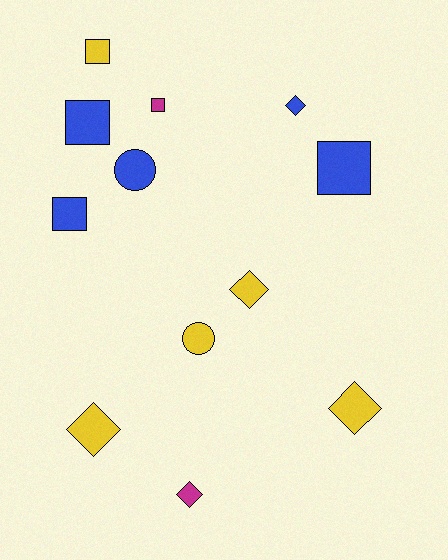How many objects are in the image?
There are 12 objects.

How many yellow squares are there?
There is 1 yellow square.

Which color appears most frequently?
Yellow, with 5 objects.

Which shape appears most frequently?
Square, with 5 objects.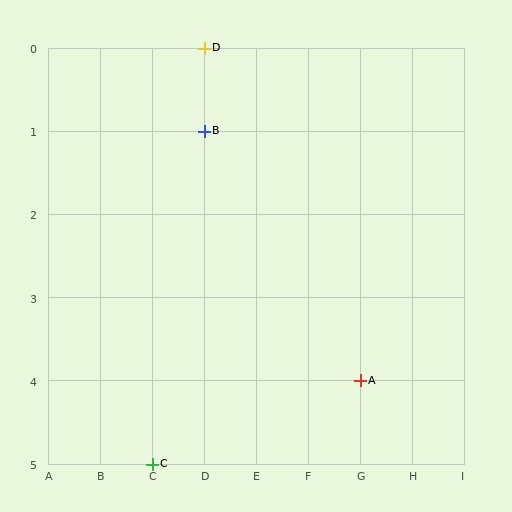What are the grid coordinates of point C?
Point C is at grid coordinates (C, 5).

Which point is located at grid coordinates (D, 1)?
Point B is at (D, 1).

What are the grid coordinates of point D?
Point D is at grid coordinates (D, 0).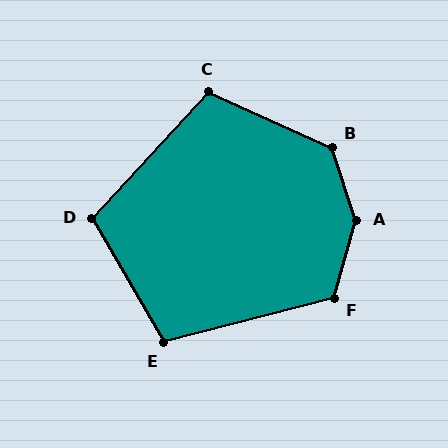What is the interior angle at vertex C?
Approximately 109 degrees (obtuse).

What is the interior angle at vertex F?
Approximately 121 degrees (obtuse).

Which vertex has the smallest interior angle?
E, at approximately 106 degrees.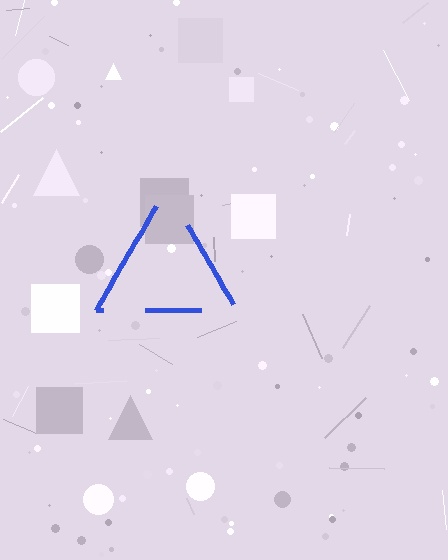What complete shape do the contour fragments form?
The contour fragments form a triangle.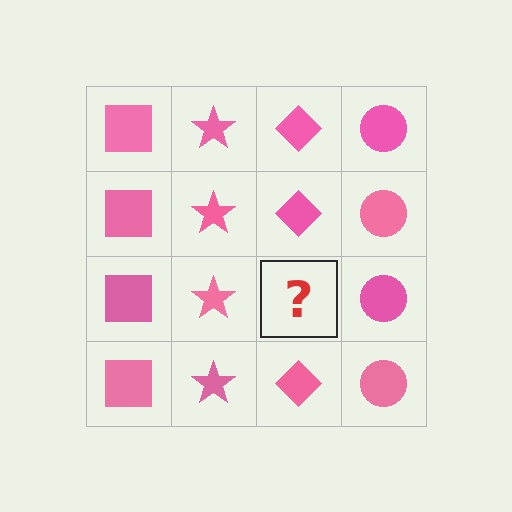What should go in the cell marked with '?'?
The missing cell should contain a pink diamond.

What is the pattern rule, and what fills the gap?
The rule is that each column has a consistent shape. The gap should be filled with a pink diamond.